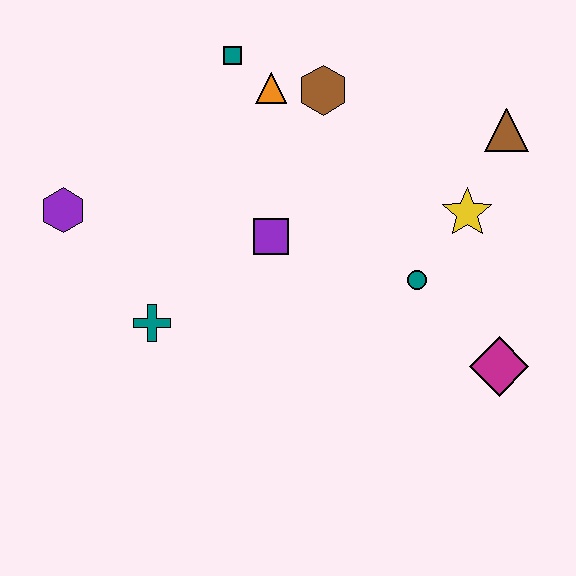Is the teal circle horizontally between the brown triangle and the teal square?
Yes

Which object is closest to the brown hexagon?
The orange triangle is closest to the brown hexagon.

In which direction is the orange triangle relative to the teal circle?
The orange triangle is above the teal circle.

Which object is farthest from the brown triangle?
The purple hexagon is farthest from the brown triangle.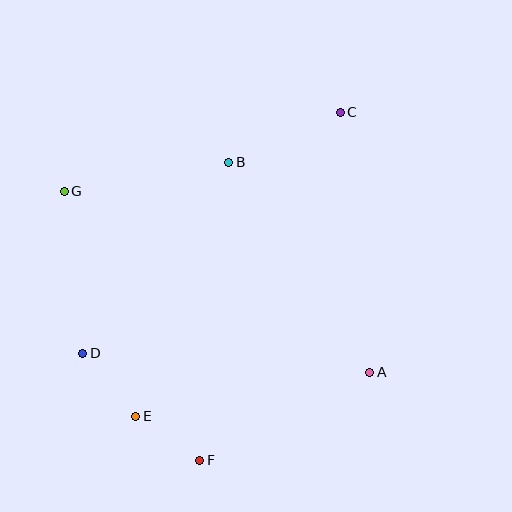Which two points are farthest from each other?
Points C and F are farthest from each other.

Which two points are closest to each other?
Points E and F are closest to each other.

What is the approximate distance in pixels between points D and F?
The distance between D and F is approximately 159 pixels.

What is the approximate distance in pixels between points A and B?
The distance between A and B is approximately 253 pixels.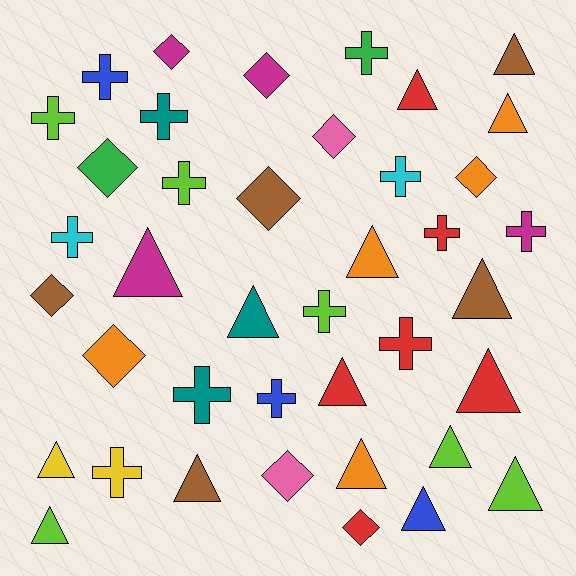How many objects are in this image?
There are 40 objects.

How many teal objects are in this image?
There are 3 teal objects.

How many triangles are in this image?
There are 16 triangles.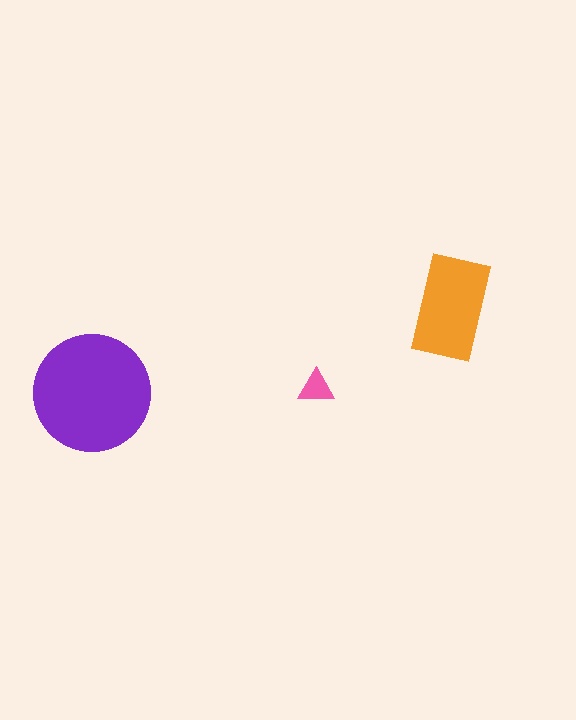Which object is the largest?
The purple circle.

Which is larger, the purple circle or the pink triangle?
The purple circle.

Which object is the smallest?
The pink triangle.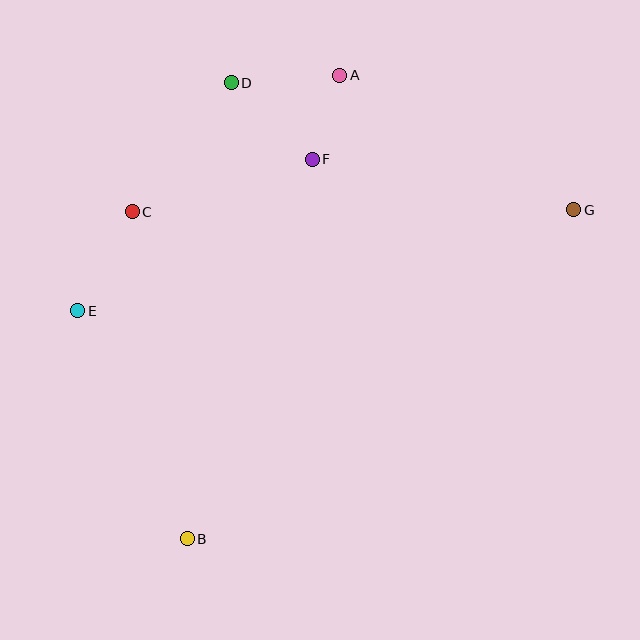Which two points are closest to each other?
Points A and F are closest to each other.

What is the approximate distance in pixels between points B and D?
The distance between B and D is approximately 458 pixels.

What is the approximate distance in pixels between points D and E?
The distance between D and E is approximately 275 pixels.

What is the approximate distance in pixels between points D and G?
The distance between D and G is approximately 366 pixels.